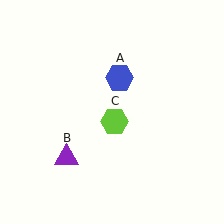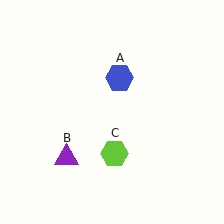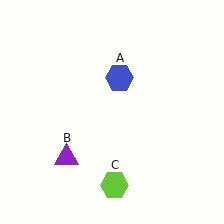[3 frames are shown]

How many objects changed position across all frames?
1 object changed position: lime hexagon (object C).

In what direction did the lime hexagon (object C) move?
The lime hexagon (object C) moved down.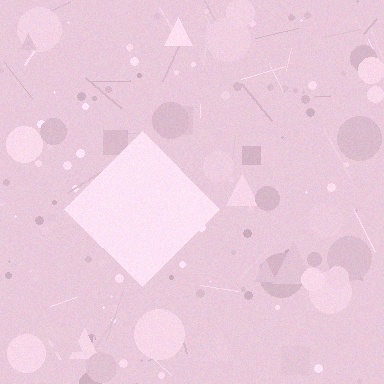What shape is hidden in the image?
A diamond is hidden in the image.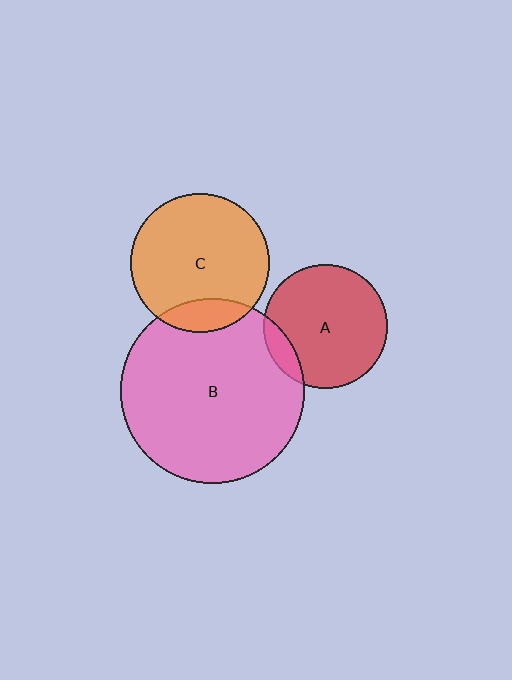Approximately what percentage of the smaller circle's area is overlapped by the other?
Approximately 10%.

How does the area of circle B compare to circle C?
Approximately 1.8 times.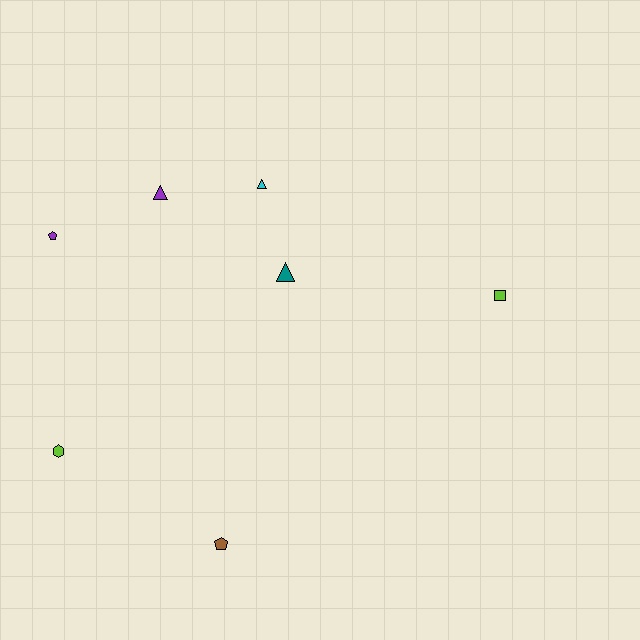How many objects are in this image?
There are 7 objects.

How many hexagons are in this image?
There is 1 hexagon.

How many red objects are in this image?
There are no red objects.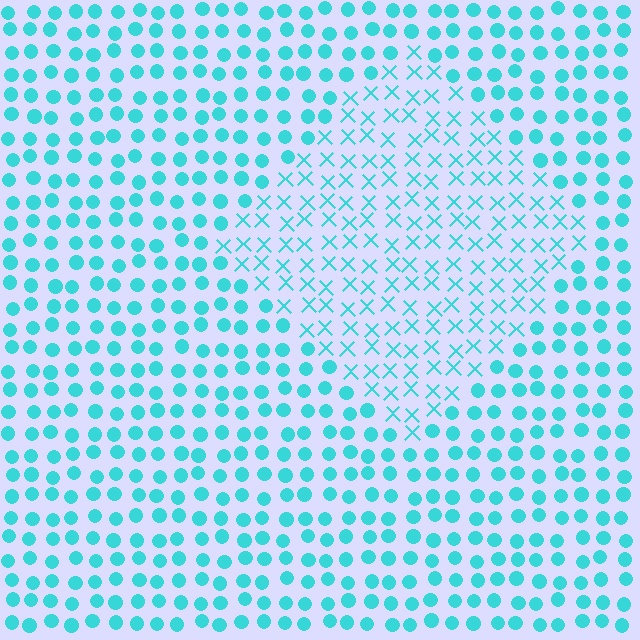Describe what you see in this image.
The image is filled with small cyan elements arranged in a uniform grid. A diamond-shaped region contains X marks, while the surrounding area contains circles. The boundary is defined purely by the change in element shape.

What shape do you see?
I see a diamond.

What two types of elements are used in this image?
The image uses X marks inside the diamond region and circles outside it.